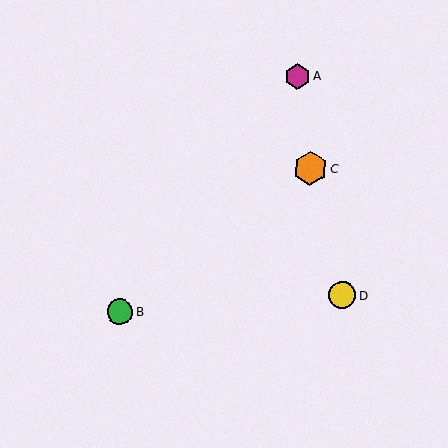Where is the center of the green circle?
The center of the green circle is at (120, 312).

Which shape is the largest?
The orange hexagon (labeled C) is the largest.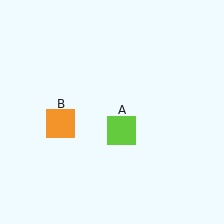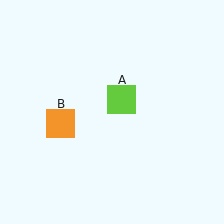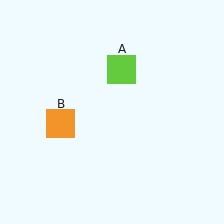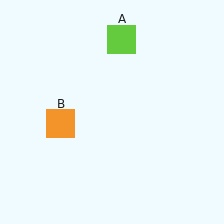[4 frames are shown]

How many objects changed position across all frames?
1 object changed position: lime square (object A).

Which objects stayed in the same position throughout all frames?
Orange square (object B) remained stationary.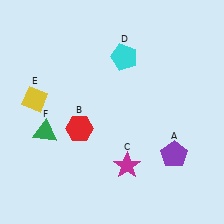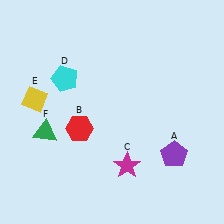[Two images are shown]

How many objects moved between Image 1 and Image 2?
1 object moved between the two images.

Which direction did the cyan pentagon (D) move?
The cyan pentagon (D) moved left.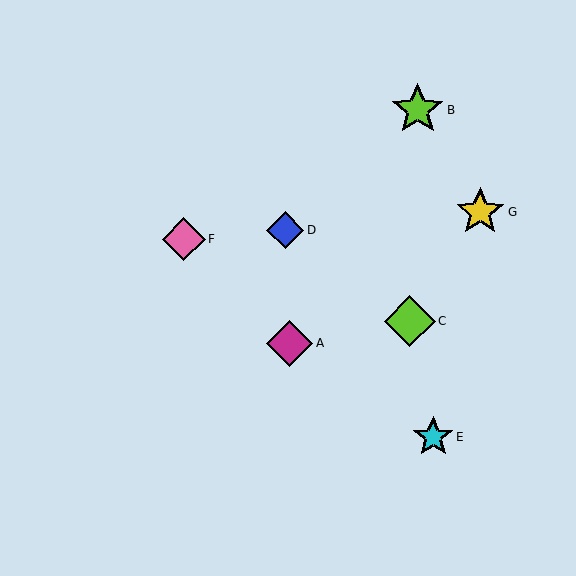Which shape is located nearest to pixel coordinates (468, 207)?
The yellow star (labeled G) at (480, 212) is nearest to that location.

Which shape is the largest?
The lime star (labeled B) is the largest.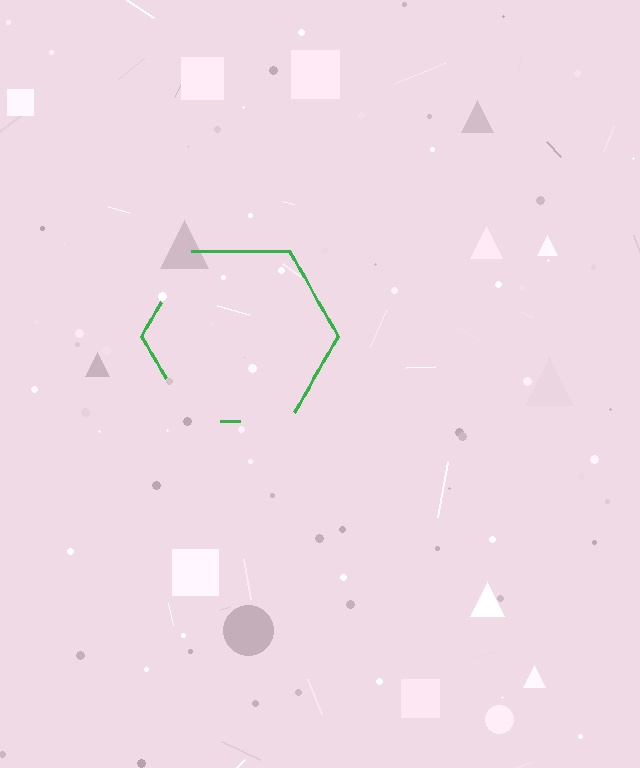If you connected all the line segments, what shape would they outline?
They would outline a hexagon.